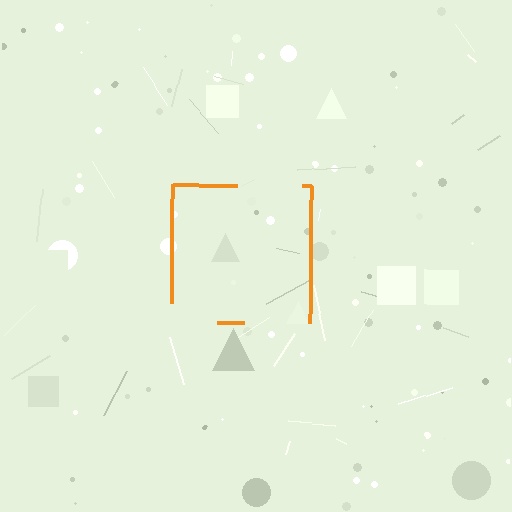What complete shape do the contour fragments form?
The contour fragments form a square.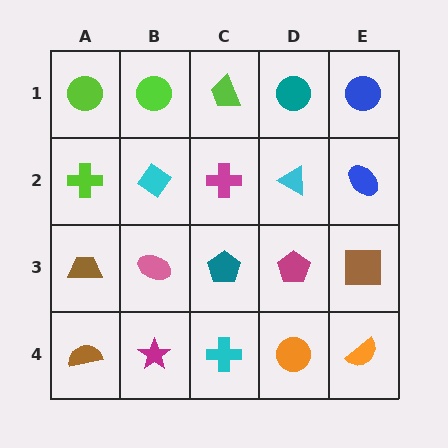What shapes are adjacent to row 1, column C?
A magenta cross (row 2, column C), a lime circle (row 1, column B), a teal circle (row 1, column D).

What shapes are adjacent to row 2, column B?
A lime circle (row 1, column B), a pink ellipse (row 3, column B), a lime cross (row 2, column A), a magenta cross (row 2, column C).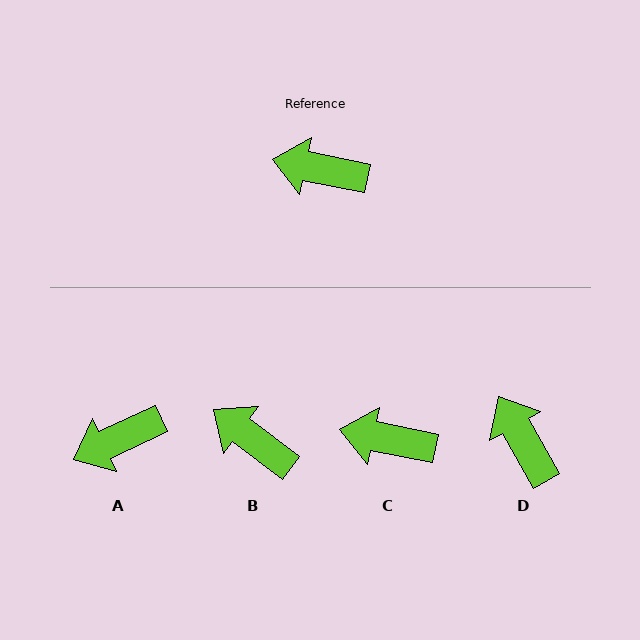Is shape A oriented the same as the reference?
No, it is off by about 37 degrees.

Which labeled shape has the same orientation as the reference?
C.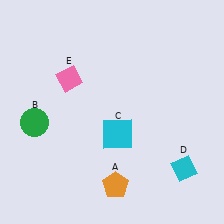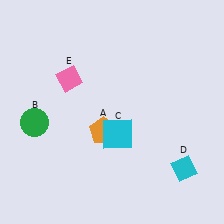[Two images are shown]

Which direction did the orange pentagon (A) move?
The orange pentagon (A) moved up.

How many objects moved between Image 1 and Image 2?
1 object moved between the two images.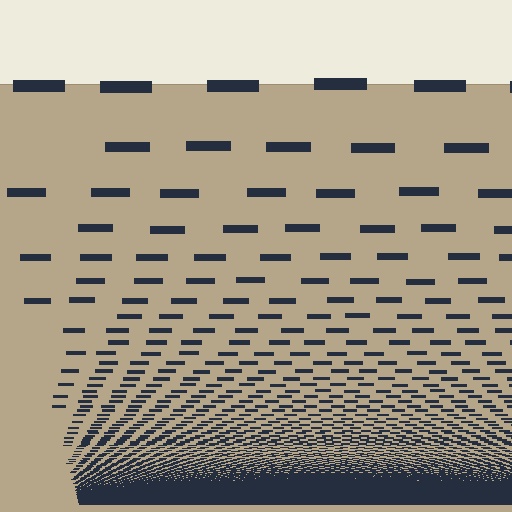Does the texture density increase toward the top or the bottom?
Density increases toward the bottom.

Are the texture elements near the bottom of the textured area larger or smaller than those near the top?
Smaller. The gradient is inverted — elements near the bottom are smaller and denser.